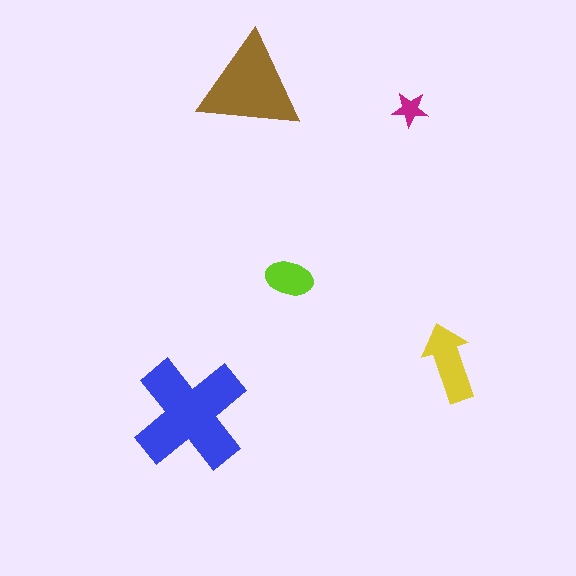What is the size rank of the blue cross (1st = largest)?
1st.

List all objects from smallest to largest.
The magenta star, the lime ellipse, the yellow arrow, the brown triangle, the blue cross.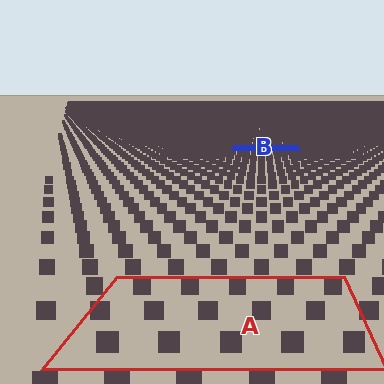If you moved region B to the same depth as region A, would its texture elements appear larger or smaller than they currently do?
They would appear larger. At a closer depth, the same texture elements are projected at a bigger on-screen size.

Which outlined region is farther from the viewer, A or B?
Region B is farther from the viewer — the texture elements inside it appear smaller and more densely packed.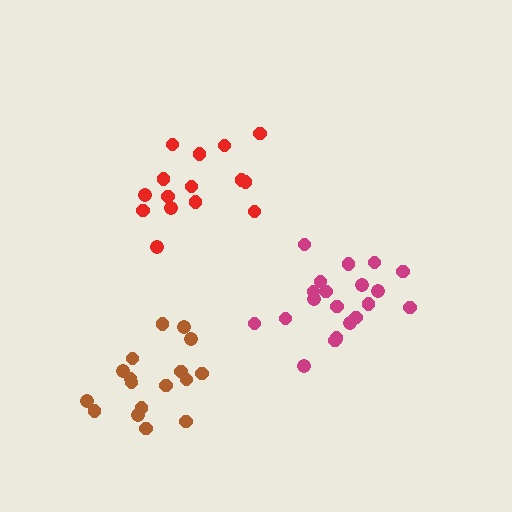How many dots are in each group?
Group 1: 17 dots, Group 2: 15 dots, Group 3: 20 dots (52 total).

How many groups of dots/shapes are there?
There are 3 groups.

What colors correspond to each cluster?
The clusters are colored: brown, red, magenta.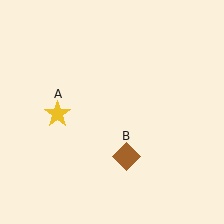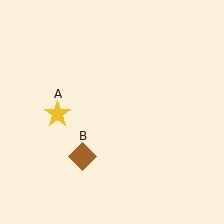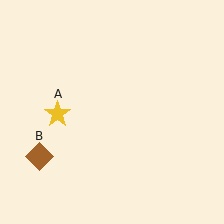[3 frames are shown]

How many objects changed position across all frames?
1 object changed position: brown diamond (object B).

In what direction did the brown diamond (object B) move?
The brown diamond (object B) moved left.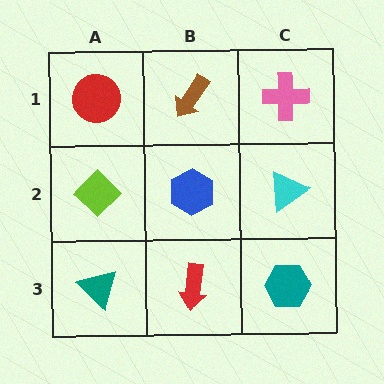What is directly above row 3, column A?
A lime diamond.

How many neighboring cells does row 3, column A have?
2.